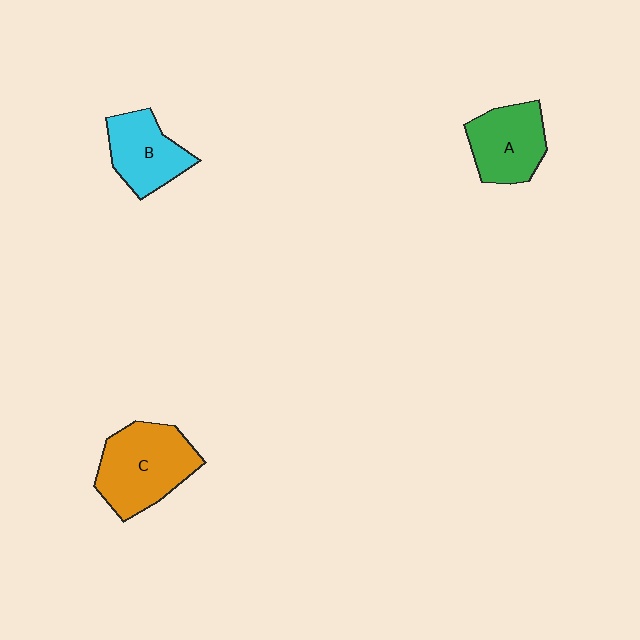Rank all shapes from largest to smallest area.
From largest to smallest: C (orange), A (green), B (cyan).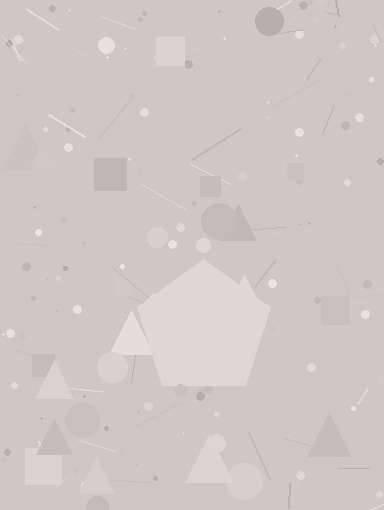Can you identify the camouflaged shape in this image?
The camouflaged shape is a pentagon.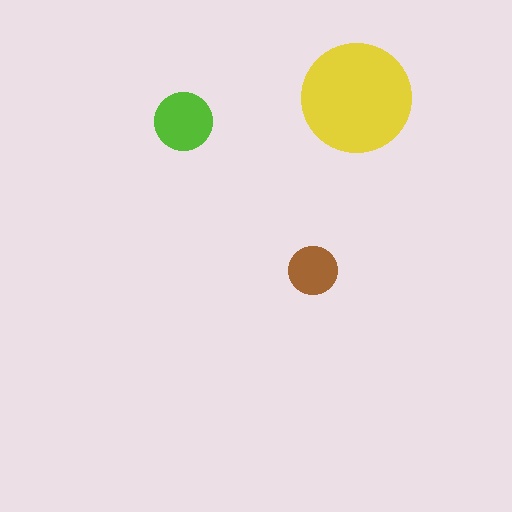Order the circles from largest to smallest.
the yellow one, the lime one, the brown one.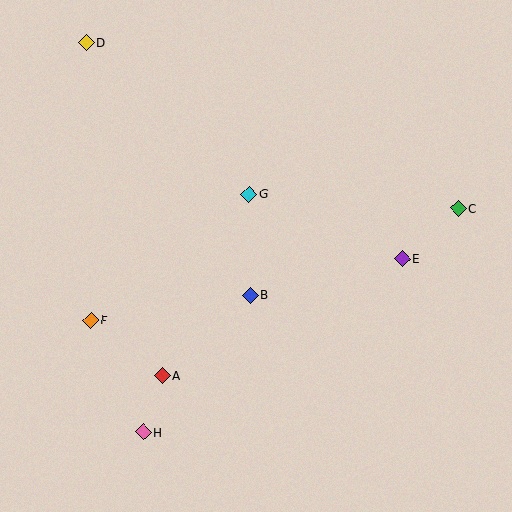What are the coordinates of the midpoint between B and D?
The midpoint between B and D is at (168, 169).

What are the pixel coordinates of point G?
Point G is at (249, 194).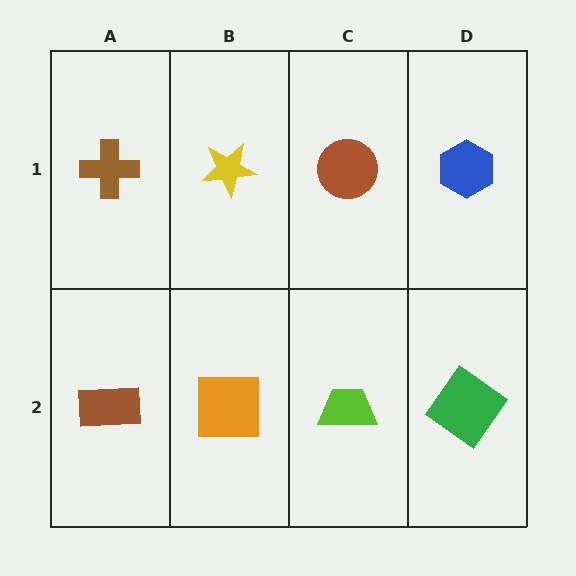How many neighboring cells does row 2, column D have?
2.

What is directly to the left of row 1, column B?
A brown cross.